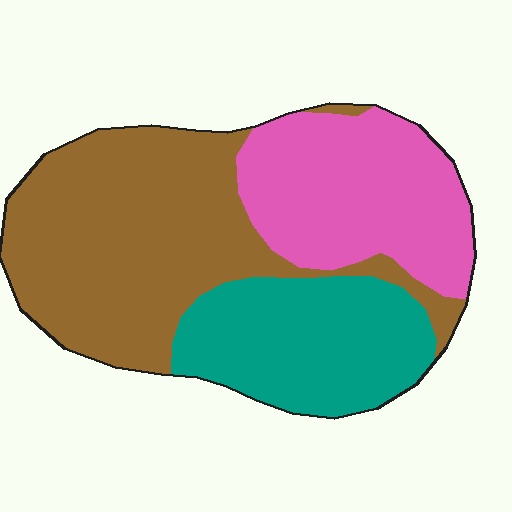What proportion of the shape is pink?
Pink covers 29% of the shape.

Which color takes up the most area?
Brown, at roughly 45%.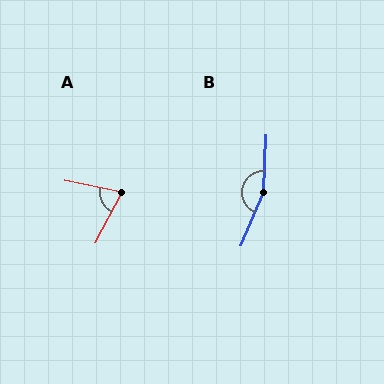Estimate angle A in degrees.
Approximately 74 degrees.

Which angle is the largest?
B, at approximately 159 degrees.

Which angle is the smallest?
A, at approximately 74 degrees.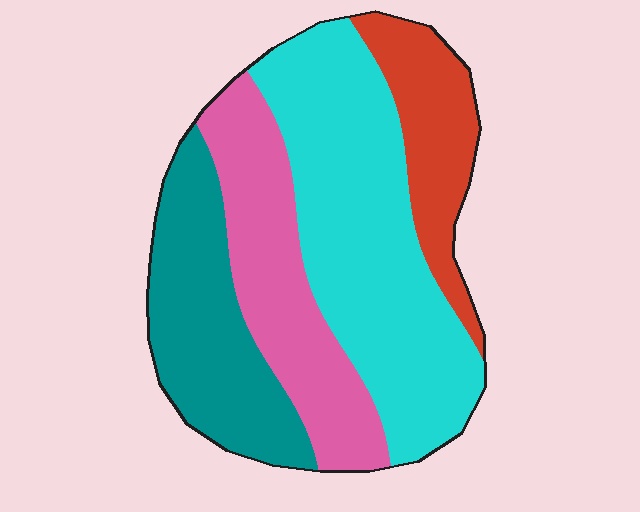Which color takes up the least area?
Red, at roughly 15%.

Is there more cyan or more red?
Cyan.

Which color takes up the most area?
Cyan, at roughly 40%.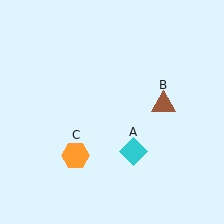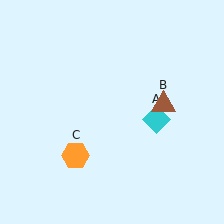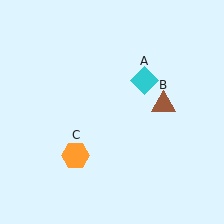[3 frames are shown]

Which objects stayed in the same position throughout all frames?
Brown triangle (object B) and orange hexagon (object C) remained stationary.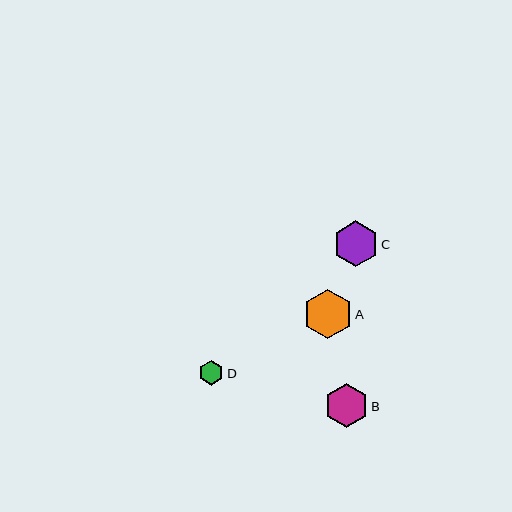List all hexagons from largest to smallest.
From largest to smallest: A, C, B, D.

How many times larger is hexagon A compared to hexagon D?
Hexagon A is approximately 2.0 times the size of hexagon D.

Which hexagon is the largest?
Hexagon A is the largest with a size of approximately 49 pixels.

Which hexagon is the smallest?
Hexagon D is the smallest with a size of approximately 24 pixels.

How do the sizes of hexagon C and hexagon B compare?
Hexagon C and hexagon B are approximately the same size.